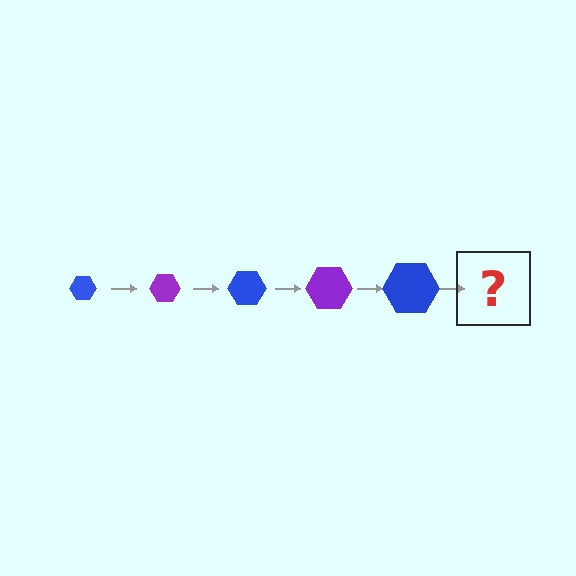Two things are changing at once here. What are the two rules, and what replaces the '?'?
The two rules are that the hexagon grows larger each step and the color cycles through blue and purple. The '?' should be a purple hexagon, larger than the previous one.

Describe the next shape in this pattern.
It should be a purple hexagon, larger than the previous one.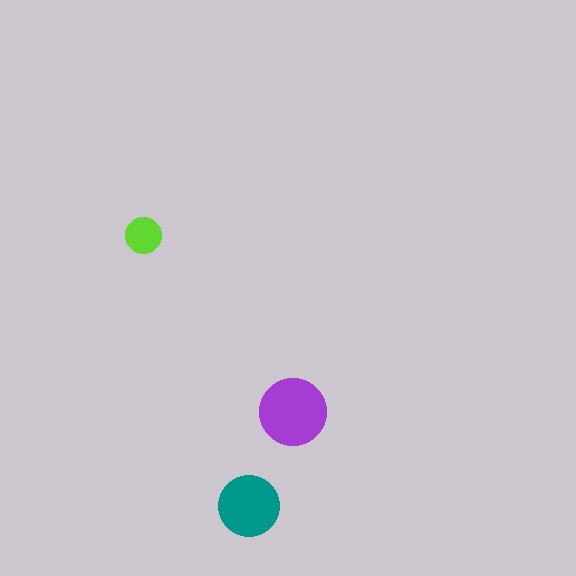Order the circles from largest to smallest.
the purple one, the teal one, the lime one.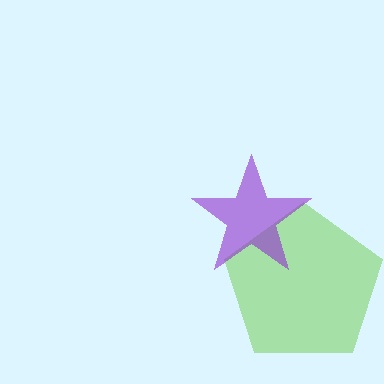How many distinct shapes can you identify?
There are 2 distinct shapes: a lime pentagon, a purple star.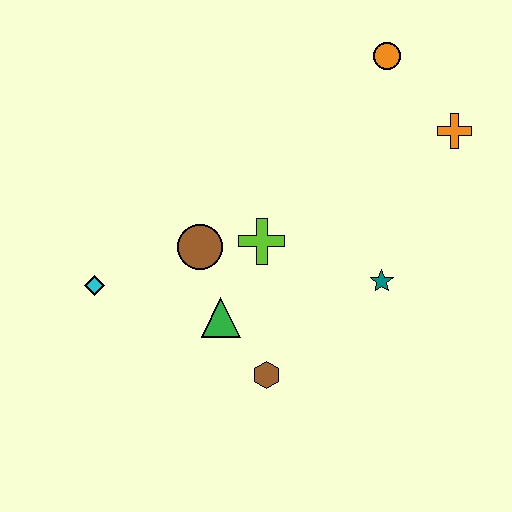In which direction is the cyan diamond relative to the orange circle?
The cyan diamond is to the left of the orange circle.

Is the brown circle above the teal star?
Yes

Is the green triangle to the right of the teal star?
No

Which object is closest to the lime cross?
The brown circle is closest to the lime cross.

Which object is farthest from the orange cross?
The cyan diamond is farthest from the orange cross.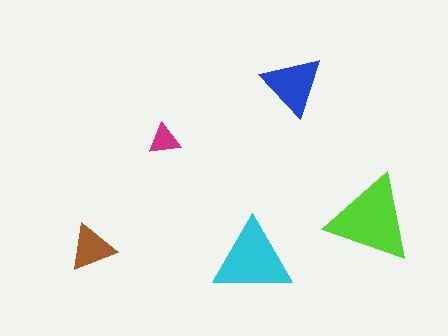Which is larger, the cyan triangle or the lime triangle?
The lime one.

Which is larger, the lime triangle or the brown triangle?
The lime one.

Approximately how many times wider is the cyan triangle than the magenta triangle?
About 2.5 times wider.